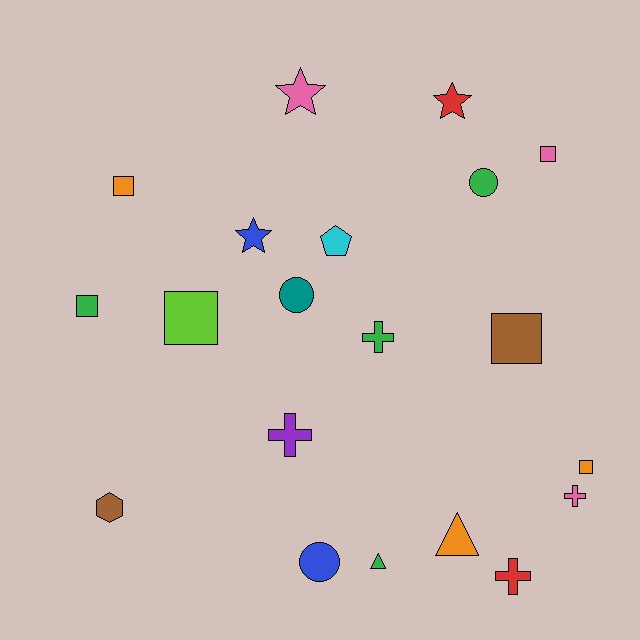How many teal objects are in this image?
There is 1 teal object.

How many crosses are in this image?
There are 4 crosses.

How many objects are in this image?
There are 20 objects.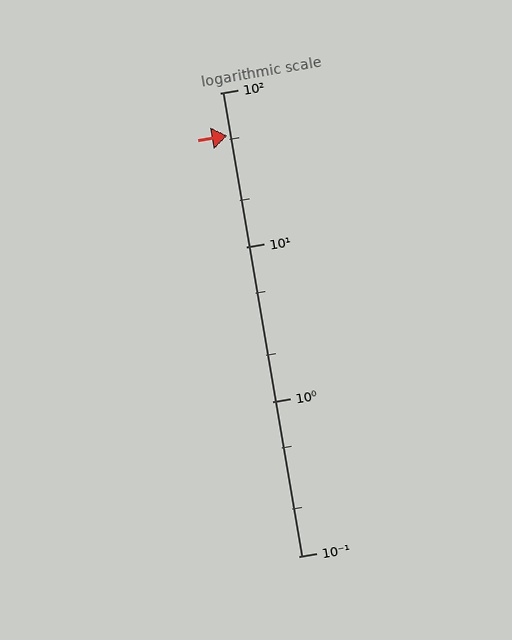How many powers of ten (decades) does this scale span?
The scale spans 3 decades, from 0.1 to 100.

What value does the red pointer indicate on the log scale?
The pointer indicates approximately 53.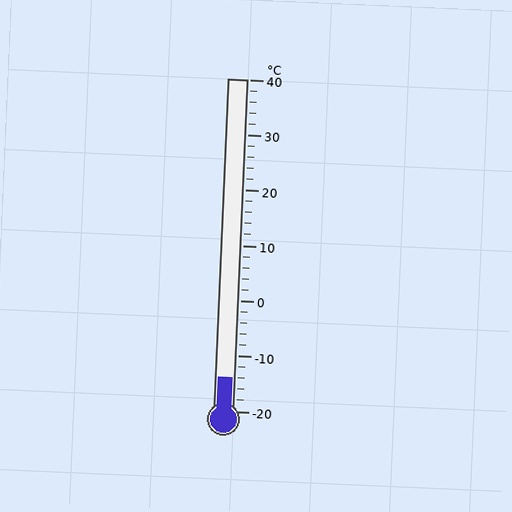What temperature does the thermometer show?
The thermometer shows approximately -14°C.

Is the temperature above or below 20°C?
The temperature is below 20°C.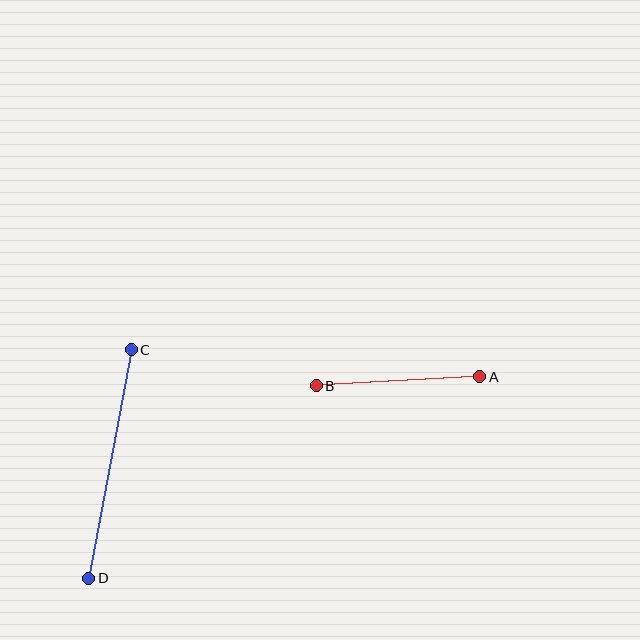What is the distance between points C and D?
The distance is approximately 232 pixels.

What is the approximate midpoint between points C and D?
The midpoint is at approximately (110, 464) pixels.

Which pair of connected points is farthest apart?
Points C and D are farthest apart.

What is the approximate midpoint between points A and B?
The midpoint is at approximately (398, 381) pixels.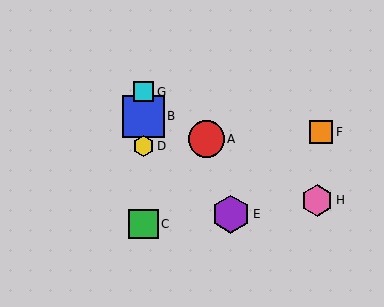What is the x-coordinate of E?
Object E is at x≈231.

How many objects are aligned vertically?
4 objects (B, C, D, G) are aligned vertically.